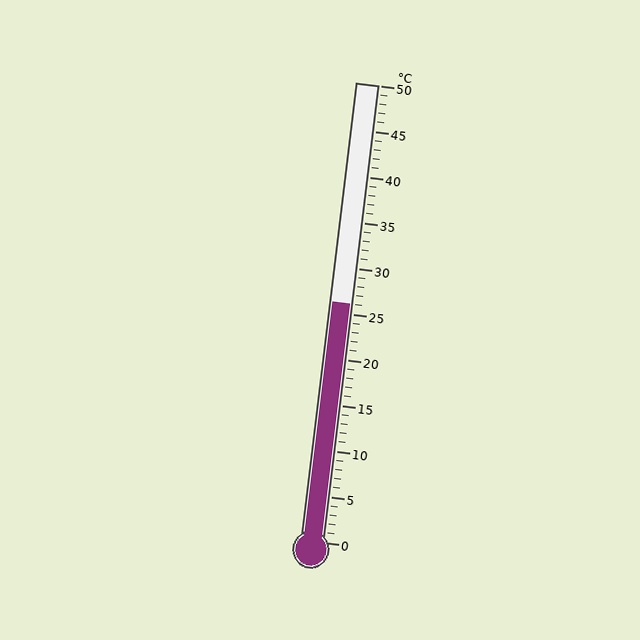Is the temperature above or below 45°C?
The temperature is below 45°C.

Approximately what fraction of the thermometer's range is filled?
The thermometer is filled to approximately 50% of its range.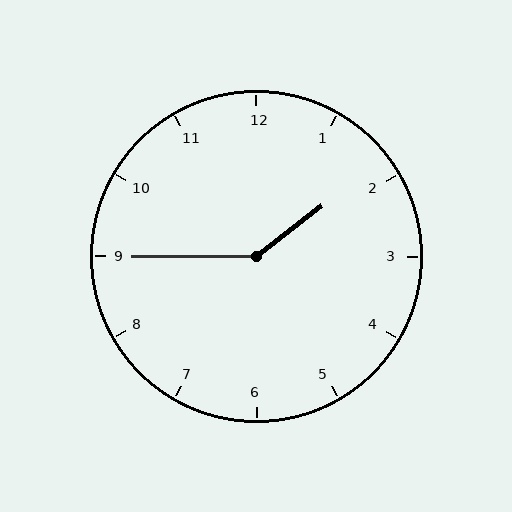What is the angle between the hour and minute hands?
Approximately 142 degrees.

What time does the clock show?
1:45.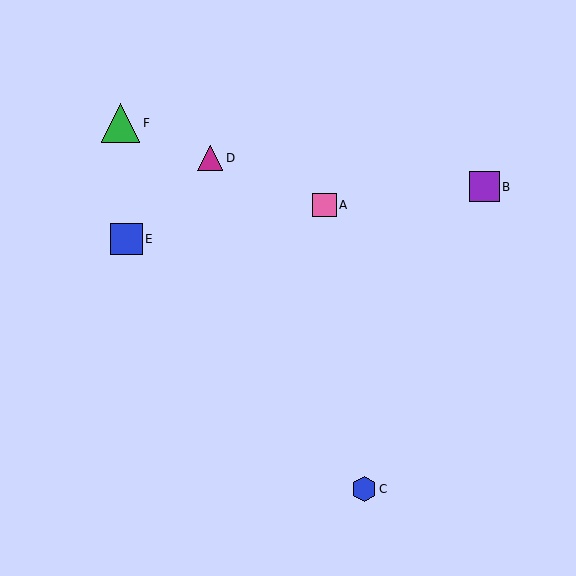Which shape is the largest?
The green triangle (labeled F) is the largest.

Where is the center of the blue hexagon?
The center of the blue hexagon is at (364, 489).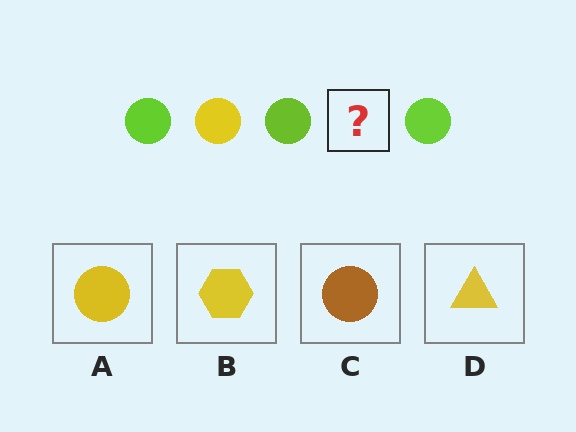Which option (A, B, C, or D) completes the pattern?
A.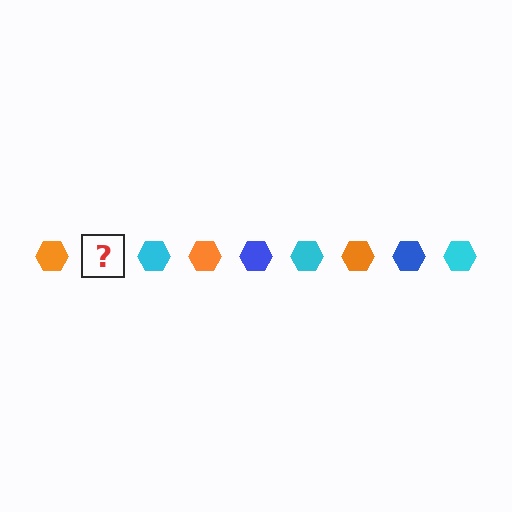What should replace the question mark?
The question mark should be replaced with a blue hexagon.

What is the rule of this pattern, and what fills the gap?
The rule is that the pattern cycles through orange, blue, cyan hexagons. The gap should be filled with a blue hexagon.